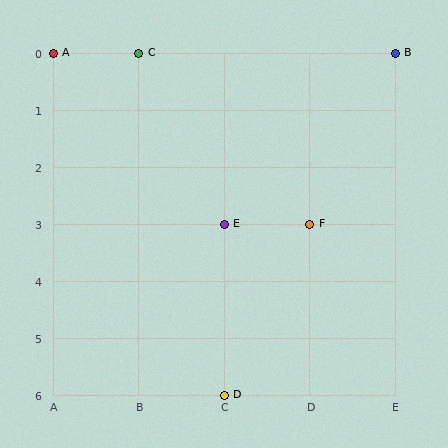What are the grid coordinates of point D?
Point D is at grid coordinates (C, 6).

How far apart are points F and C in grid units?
Points F and C are 2 columns and 3 rows apart (about 3.6 grid units diagonally).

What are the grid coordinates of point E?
Point E is at grid coordinates (C, 3).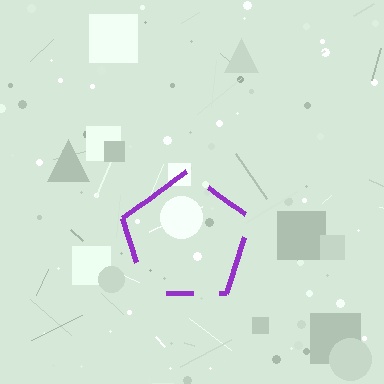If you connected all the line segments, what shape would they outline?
They would outline a pentagon.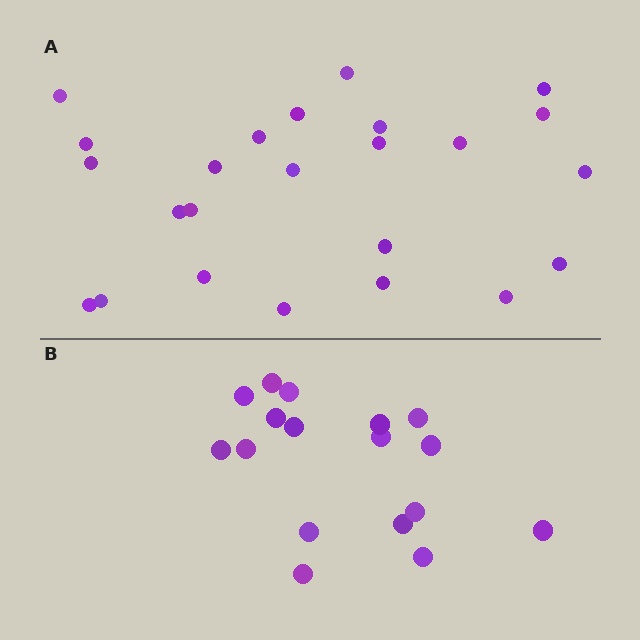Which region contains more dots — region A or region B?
Region A (the top region) has more dots.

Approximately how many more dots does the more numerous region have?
Region A has roughly 8 or so more dots than region B.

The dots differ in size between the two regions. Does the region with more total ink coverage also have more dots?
No. Region B has more total ink coverage because its dots are larger, but region A actually contains more individual dots. Total area can be misleading — the number of items is what matters here.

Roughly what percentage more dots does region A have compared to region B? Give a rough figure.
About 40% more.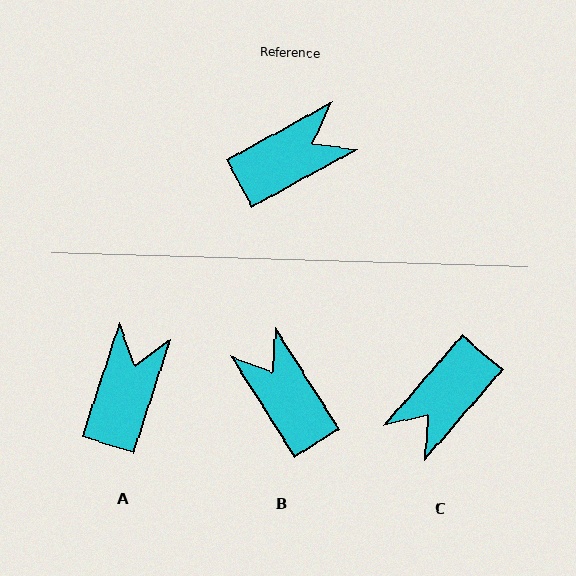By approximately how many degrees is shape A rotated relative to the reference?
Approximately 43 degrees counter-clockwise.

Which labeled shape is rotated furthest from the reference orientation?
C, about 160 degrees away.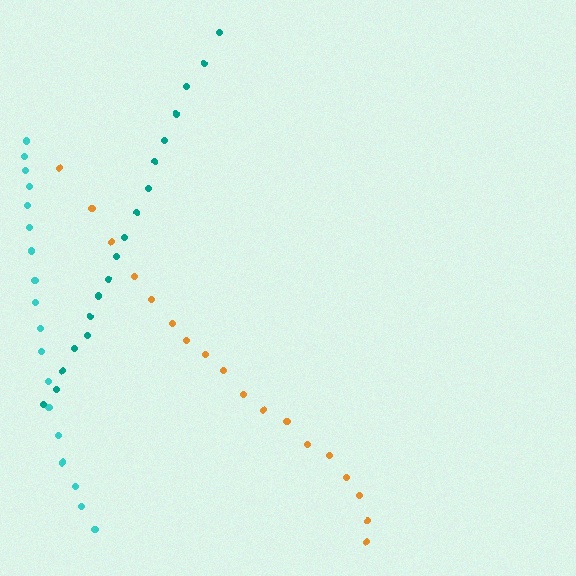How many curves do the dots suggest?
There are 3 distinct paths.